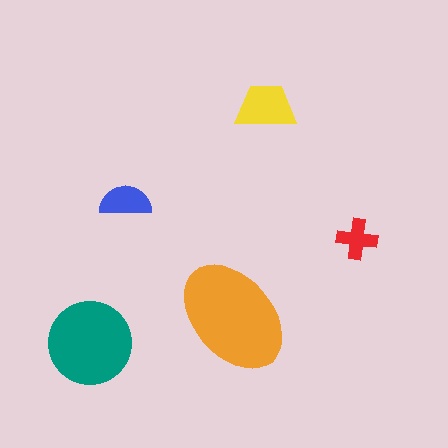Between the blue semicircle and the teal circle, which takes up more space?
The teal circle.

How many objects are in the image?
There are 5 objects in the image.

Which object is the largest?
The orange ellipse.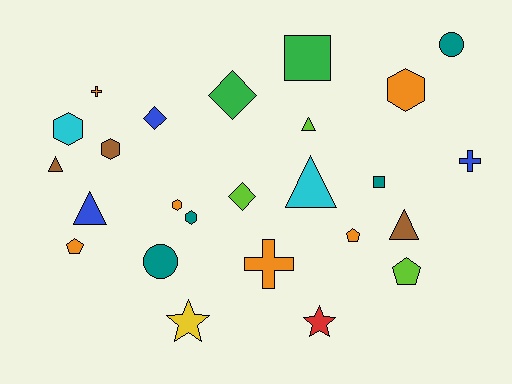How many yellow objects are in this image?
There is 1 yellow object.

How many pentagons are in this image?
There are 3 pentagons.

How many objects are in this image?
There are 25 objects.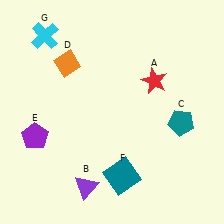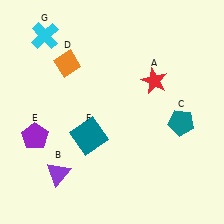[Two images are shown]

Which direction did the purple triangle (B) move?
The purple triangle (B) moved left.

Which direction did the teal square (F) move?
The teal square (F) moved up.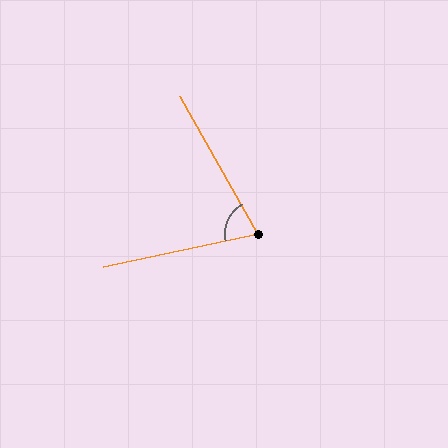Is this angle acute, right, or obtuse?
It is acute.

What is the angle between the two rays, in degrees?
Approximately 73 degrees.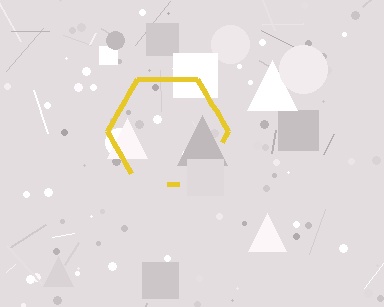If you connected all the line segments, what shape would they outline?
They would outline a hexagon.